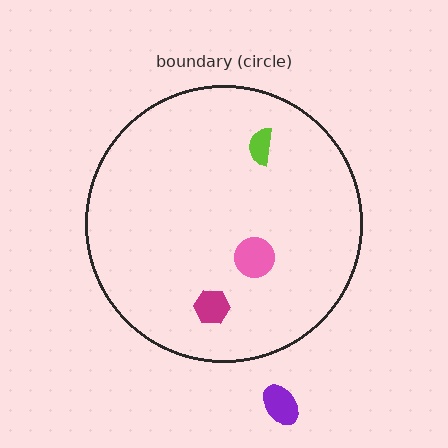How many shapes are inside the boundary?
3 inside, 1 outside.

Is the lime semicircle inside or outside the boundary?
Inside.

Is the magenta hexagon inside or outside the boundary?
Inside.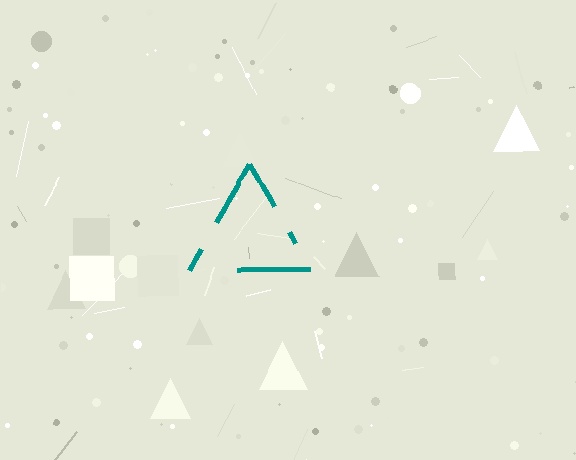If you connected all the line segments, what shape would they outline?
They would outline a triangle.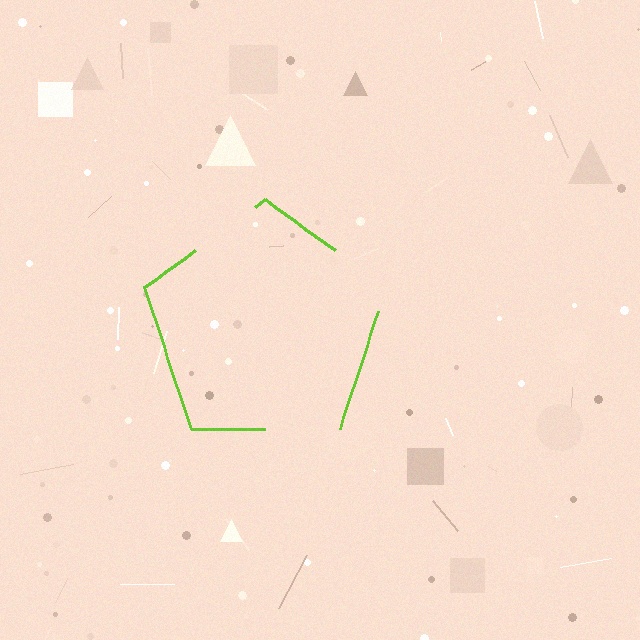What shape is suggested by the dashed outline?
The dashed outline suggests a pentagon.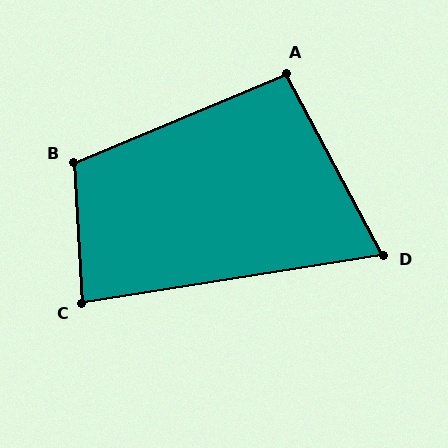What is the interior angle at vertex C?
Approximately 84 degrees (acute).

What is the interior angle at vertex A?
Approximately 96 degrees (obtuse).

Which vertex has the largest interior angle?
B, at approximately 109 degrees.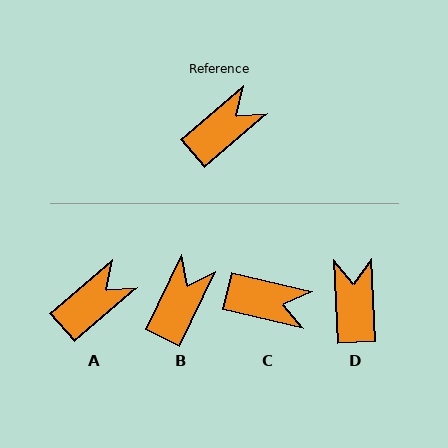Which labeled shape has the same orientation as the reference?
A.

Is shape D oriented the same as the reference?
No, it is off by about 52 degrees.